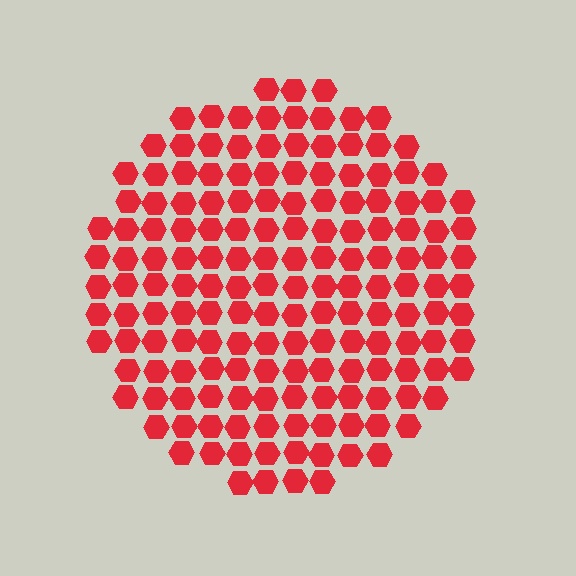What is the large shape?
The large shape is a circle.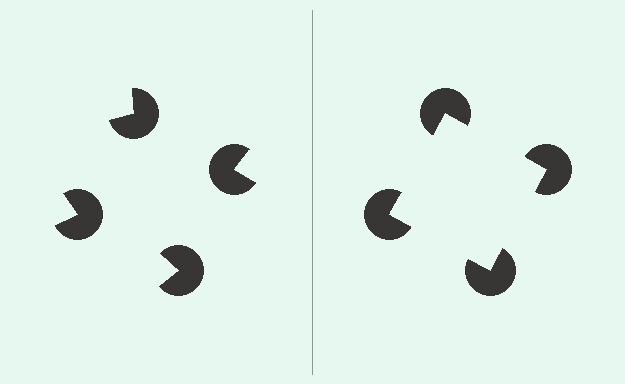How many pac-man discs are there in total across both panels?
8 — 4 on each side.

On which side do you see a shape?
An illusory square appears on the right side. On the left side the wedge cuts are rotated, so no coherent shape forms.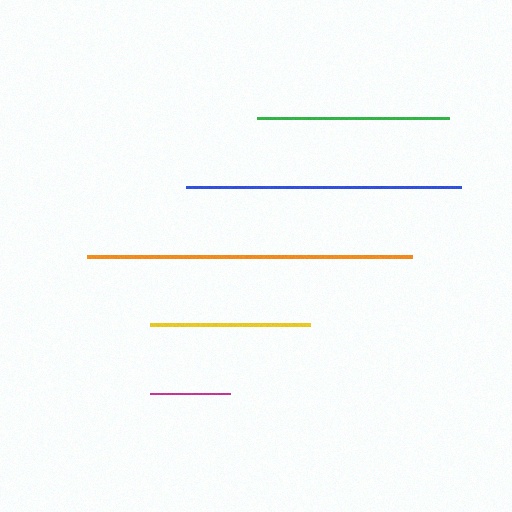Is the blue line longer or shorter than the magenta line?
The blue line is longer than the magenta line.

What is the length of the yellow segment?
The yellow segment is approximately 159 pixels long.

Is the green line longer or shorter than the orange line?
The orange line is longer than the green line.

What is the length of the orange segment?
The orange segment is approximately 326 pixels long.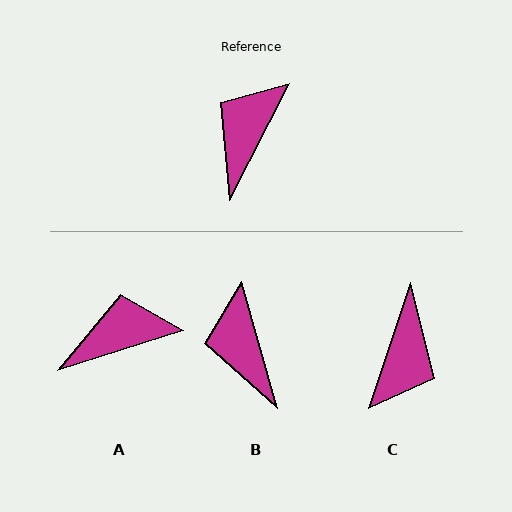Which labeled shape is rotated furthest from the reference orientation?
C, about 171 degrees away.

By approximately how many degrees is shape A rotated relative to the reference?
Approximately 45 degrees clockwise.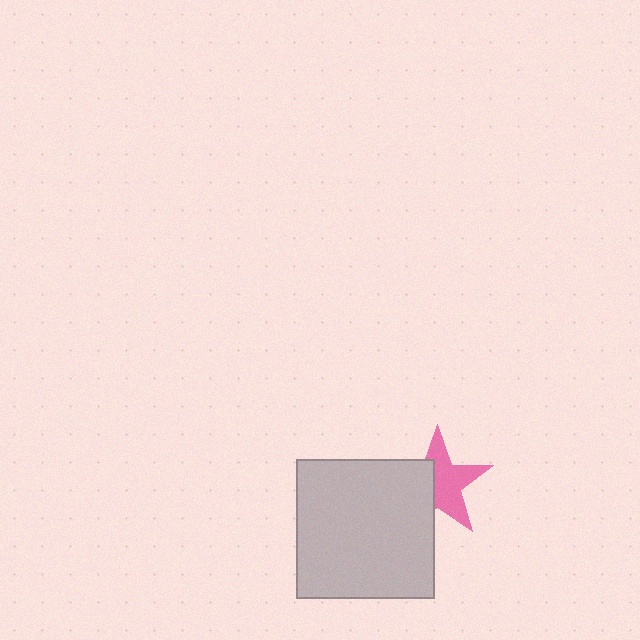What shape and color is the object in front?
The object in front is a light gray square.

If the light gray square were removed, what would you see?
You would see the complete pink star.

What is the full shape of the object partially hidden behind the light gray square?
The partially hidden object is a pink star.